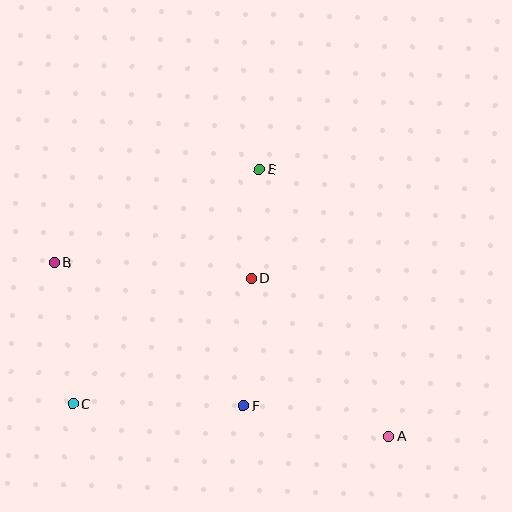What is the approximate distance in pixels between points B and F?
The distance between B and F is approximately 237 pixels.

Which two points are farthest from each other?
Points A and B are farthest from each other.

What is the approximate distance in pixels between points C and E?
The distance between C and E is approximately 299 pixels.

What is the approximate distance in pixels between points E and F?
The distance between E and F is approximately 236 pixels.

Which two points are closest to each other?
Points D and E are closest to each other.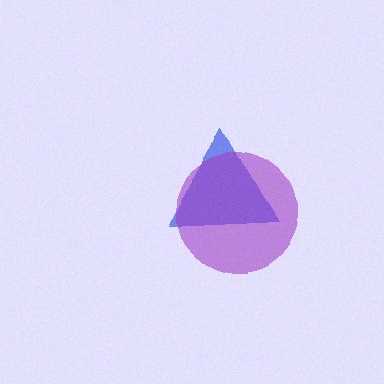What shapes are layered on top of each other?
The layered shapes are: a blue triangle, a purple circle.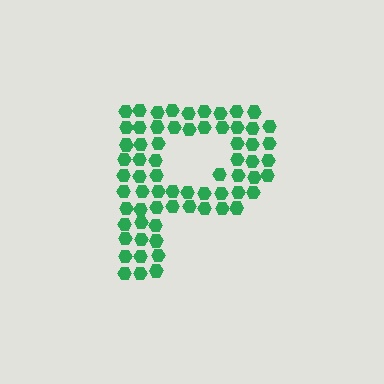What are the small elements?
The small elements are hexagons.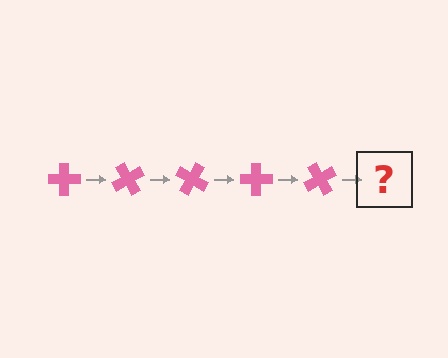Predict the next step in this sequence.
The next step is a pink cross rotated 300 degrees.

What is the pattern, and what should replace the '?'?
The pattern is that the cross rotates 60 degrees each step. The '?' should be a pink cross rotated 300 degrees.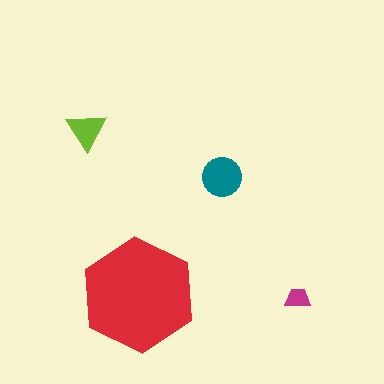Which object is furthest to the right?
The magenta trapezoid is rightmost.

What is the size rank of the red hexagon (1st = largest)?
1st.